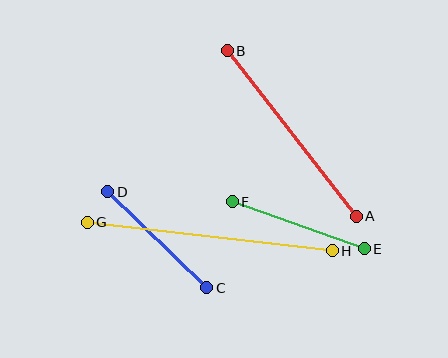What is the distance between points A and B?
The distance is approximately 210 pixels.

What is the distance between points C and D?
The distance is approximately 138 pixels.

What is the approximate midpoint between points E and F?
The midpoint is at approximately (298, 225) pixels.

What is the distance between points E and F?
The distance is approximately 140 pixels.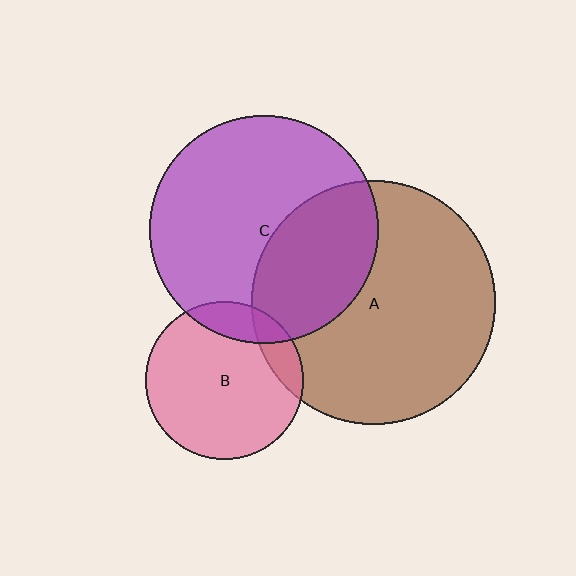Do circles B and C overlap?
Yes.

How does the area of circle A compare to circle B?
Approximately 2.4 times.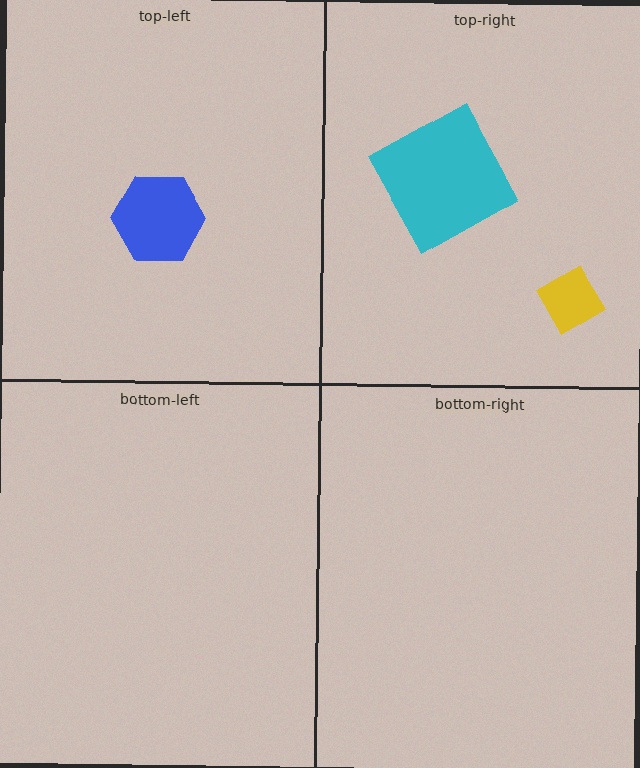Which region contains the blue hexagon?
The top-left region.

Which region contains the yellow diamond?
The top-right region.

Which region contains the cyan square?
The top-right region.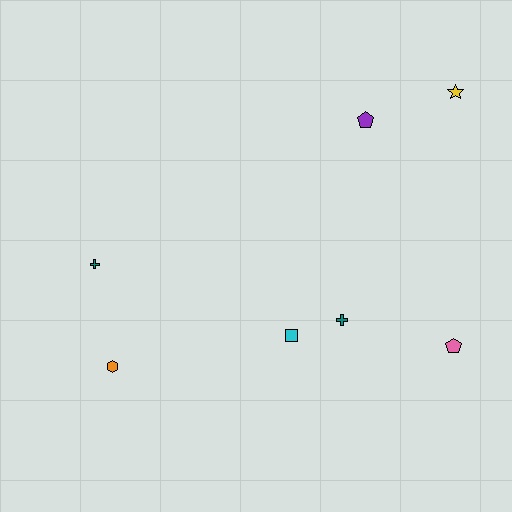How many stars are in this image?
There is 1 star.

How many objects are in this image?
There are 7 objects.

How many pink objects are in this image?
There is 1 pink object.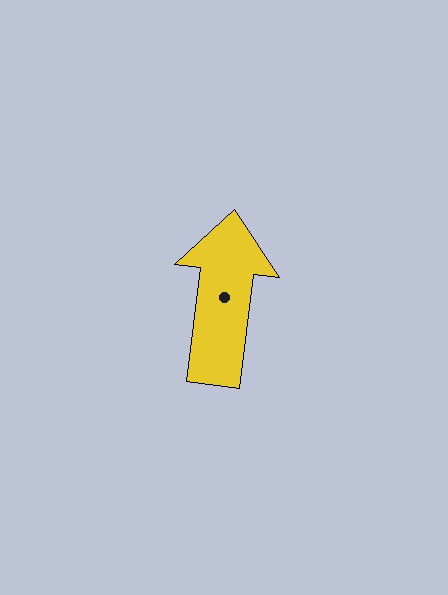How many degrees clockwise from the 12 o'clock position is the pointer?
Approximately 7 degrees.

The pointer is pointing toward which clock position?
Roughly 12 o'clock.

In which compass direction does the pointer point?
North.